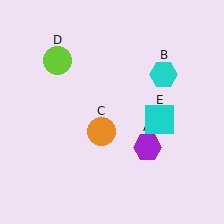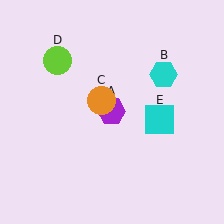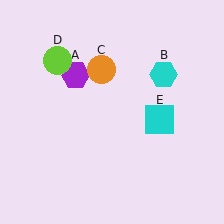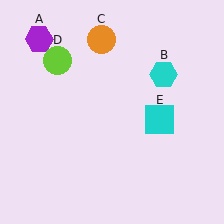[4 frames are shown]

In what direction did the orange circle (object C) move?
The orange circle (object C) moved up.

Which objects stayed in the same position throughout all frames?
Cyan hexagon (object B) and lime circle (object D) and cyan square (object E) remained stationary.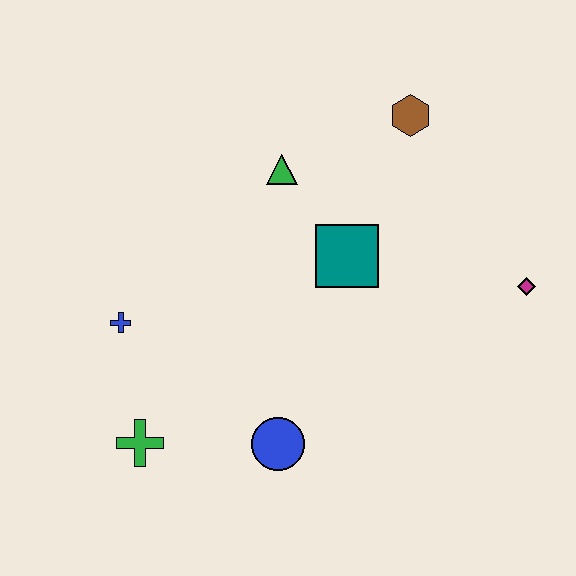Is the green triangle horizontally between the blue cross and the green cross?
No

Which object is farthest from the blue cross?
The magenta diamond is farthest from the blue cross.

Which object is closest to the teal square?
The green triangle is closest to the teal square.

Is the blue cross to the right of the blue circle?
No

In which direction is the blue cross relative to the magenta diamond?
The blue cross is to the left of the magenta diamond.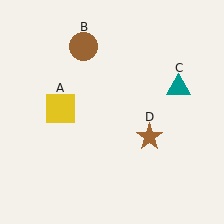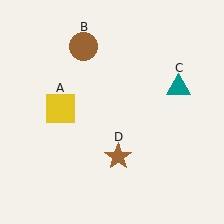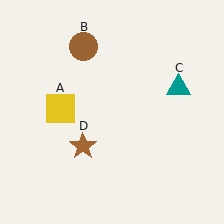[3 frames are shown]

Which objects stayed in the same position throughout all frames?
Yellow square (object A) and brown circle (object B) and teal triangle (object C) remained stationary.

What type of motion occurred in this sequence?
The brown star (object D) rotated clockwise around the center of the scene.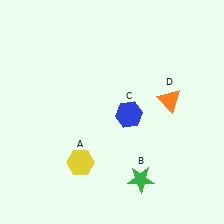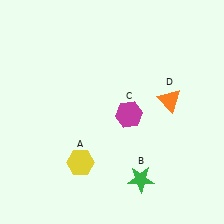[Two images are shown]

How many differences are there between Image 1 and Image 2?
There is 1 difference between the two images.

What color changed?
The hexagon (C) changed from blue in Image 1 to magenta in Image 2.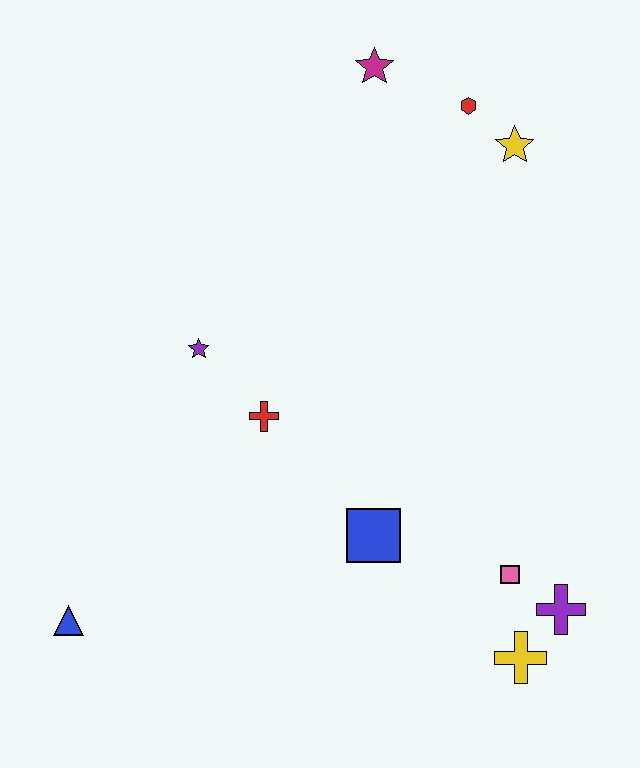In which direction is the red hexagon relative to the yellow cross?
The red hexagon is above the yellow cross.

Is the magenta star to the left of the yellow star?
Yes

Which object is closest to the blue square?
The pink square is closest to the blue square.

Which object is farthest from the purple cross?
The magenta star is farthest from the purple cross.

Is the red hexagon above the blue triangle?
Yes